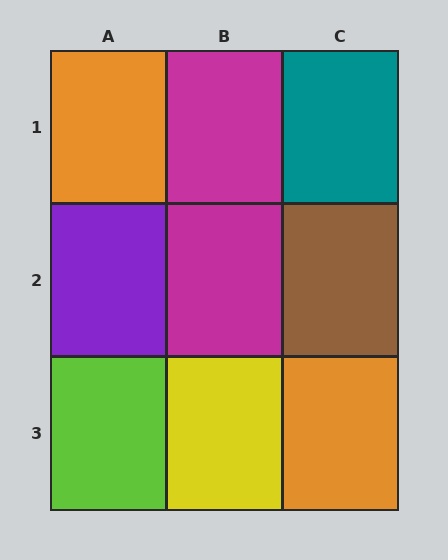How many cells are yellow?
1 cell is yellow.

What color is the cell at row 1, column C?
Teal.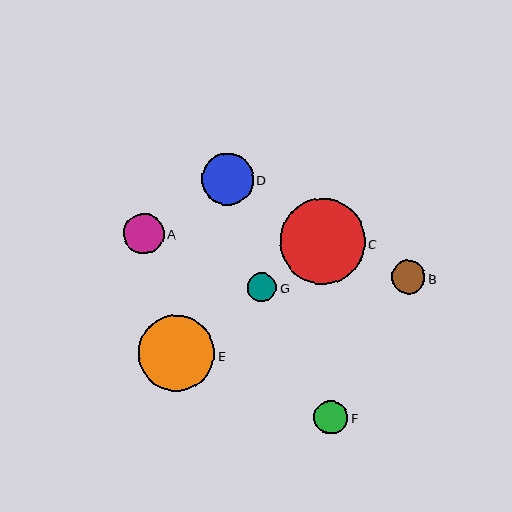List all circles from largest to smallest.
From largest to smallest: C, E, D, A, F, B, G.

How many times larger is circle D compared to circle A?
Circle D is approximately 1.3 times the size of circle A.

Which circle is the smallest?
Circle G is the smallest with a size of approximately 29 pixels.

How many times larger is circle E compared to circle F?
Circle E is approximately 2.3 times the size of circle F.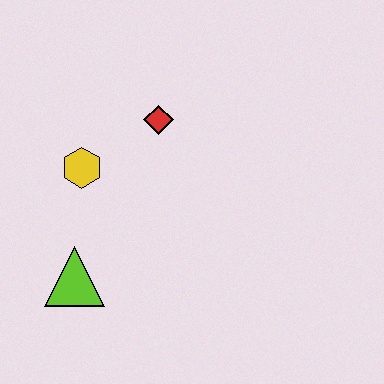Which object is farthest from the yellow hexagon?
The lime triangle is farthest from the yellow hexagon.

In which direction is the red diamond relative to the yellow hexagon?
The red diamond is to the right of the yellow hexagon.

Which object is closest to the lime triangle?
The yellow hexagon is closest to the lime triangle.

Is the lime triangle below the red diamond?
Yes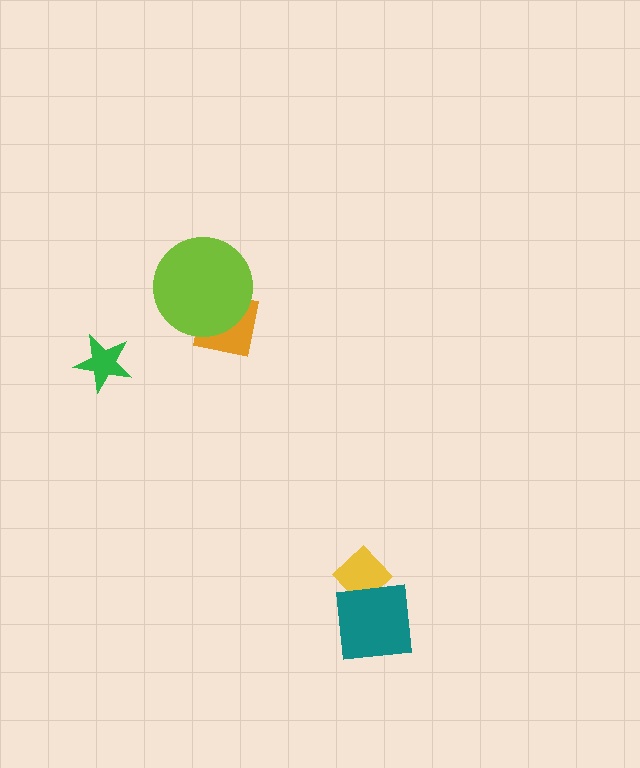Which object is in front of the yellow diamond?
The teal square is in front of the yellow diamond.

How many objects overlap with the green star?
0 objects overlap with the green star.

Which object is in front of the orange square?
The lime circle is in front of the orange square.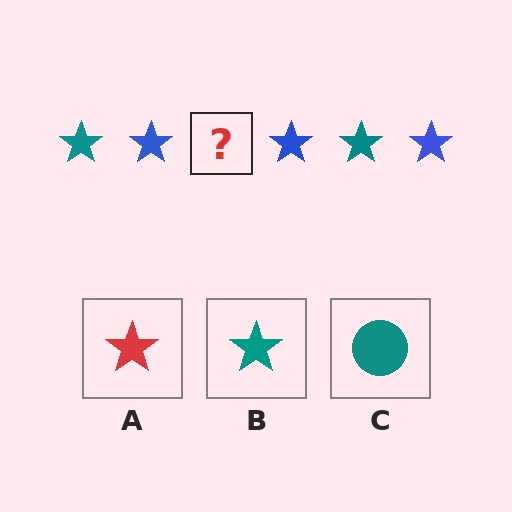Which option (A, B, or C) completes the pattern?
B.